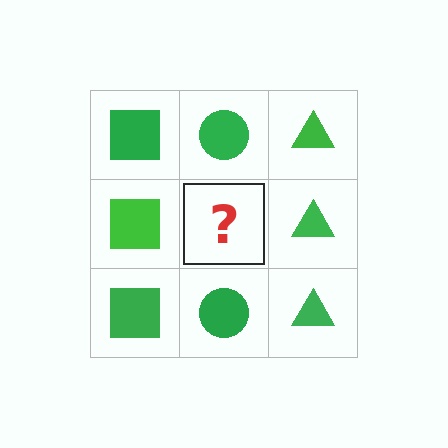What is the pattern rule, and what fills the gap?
The rule is that each column has a consistent shape. The gap should be filled with a green circle.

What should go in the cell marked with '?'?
The missing cell should contain a green circle.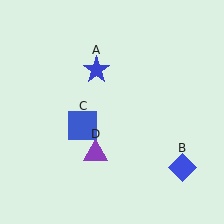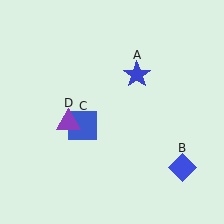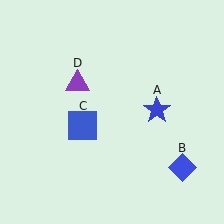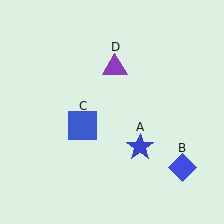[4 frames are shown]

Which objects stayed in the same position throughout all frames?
Blue diamond (object B) and blue square (object C) remained stationary.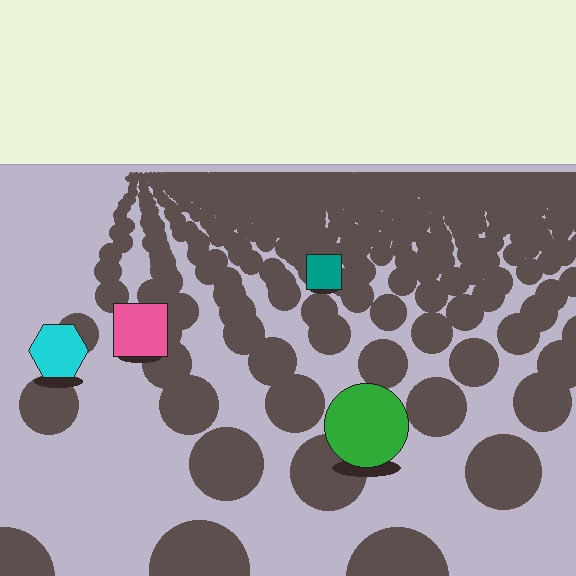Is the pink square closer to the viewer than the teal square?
Yes. The pink square is closer — you can tell from the texture gradient: the ground texture is coarser near it.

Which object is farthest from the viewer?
The teal square is farthest from the viewer. It appears smaller and the ground texture around it is denser.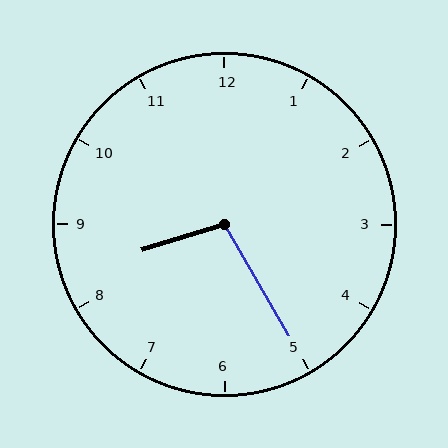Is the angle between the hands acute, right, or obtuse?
It is obtuse.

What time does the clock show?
8:25.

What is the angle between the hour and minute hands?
Approximately 102 degrees.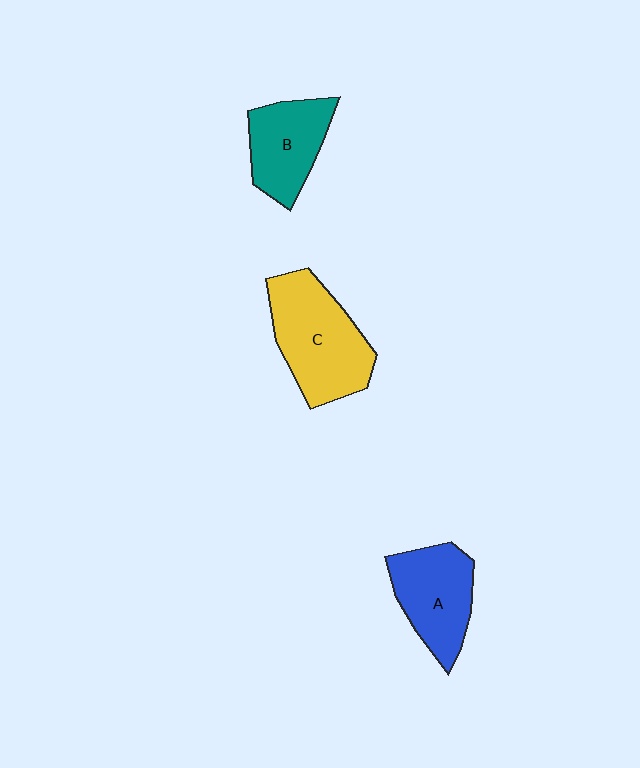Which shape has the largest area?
Shape C (yellow).